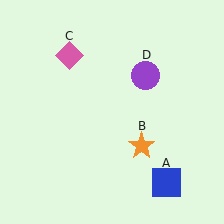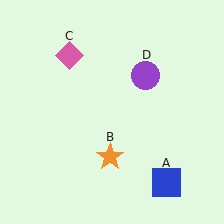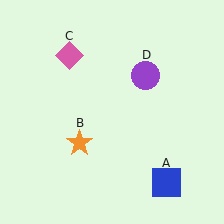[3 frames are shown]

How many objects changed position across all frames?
1 object changed position: orange star (object B).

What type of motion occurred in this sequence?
The orange star (object B) rotated clockwise around the center of the scene.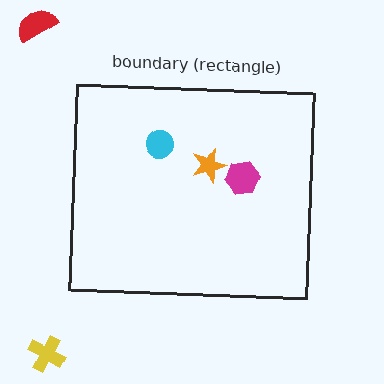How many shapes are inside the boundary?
3 inside, 2 outside.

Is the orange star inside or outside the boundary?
Inside.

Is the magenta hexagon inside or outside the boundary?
Inside.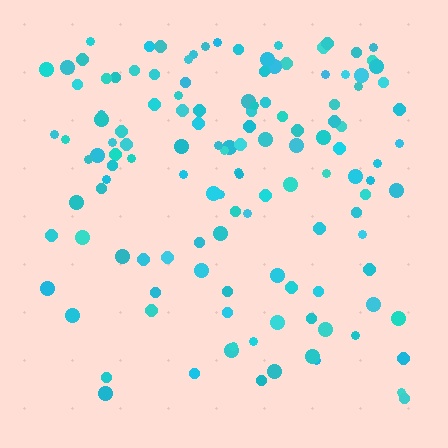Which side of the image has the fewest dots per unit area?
The bottom.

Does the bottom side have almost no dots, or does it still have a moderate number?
Still a moderate number, just noticeably fewer than the top.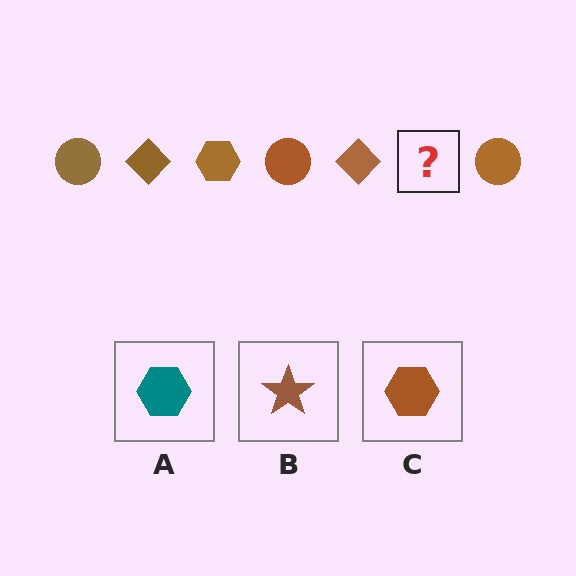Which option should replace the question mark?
Option C.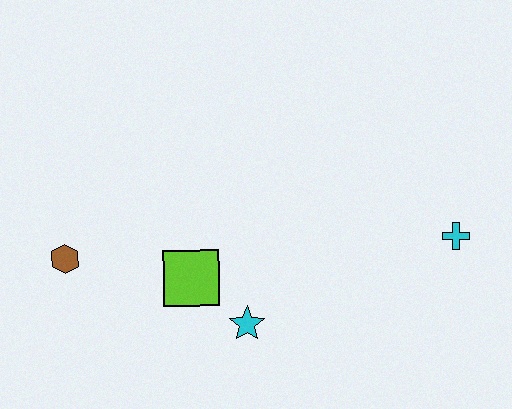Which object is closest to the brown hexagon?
The lime square is closest to the brown hexagon.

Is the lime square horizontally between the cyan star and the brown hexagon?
Yes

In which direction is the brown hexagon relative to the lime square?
The brown hexagon is to the left of the lime square.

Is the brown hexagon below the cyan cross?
Yes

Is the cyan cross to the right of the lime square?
Yes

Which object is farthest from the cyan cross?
The brown hexagon is farthest from the cyan cross.